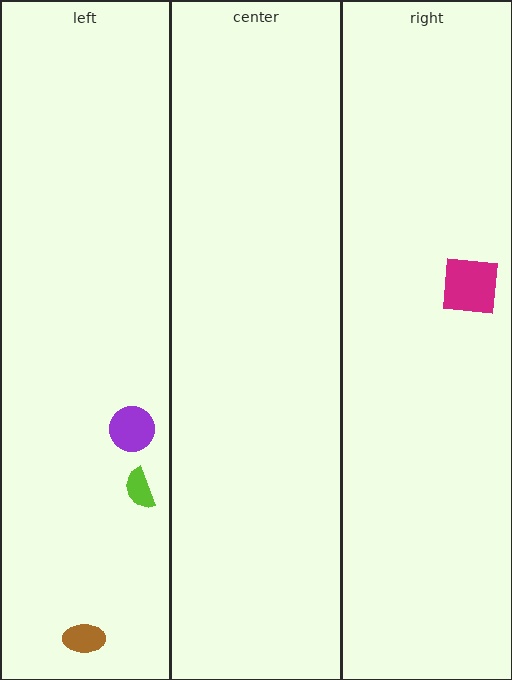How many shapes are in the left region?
3.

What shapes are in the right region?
The magenta square.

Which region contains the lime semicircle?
The left region.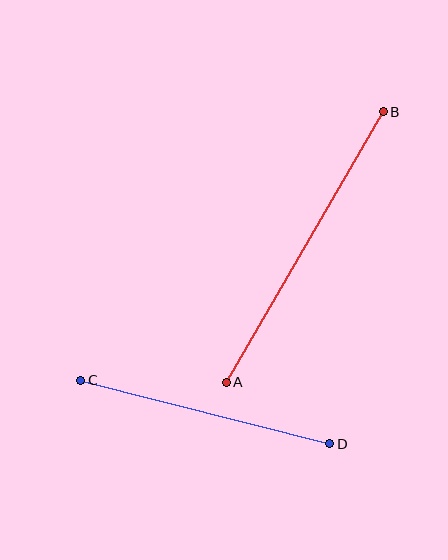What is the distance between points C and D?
The distance is approximately 257 pixels.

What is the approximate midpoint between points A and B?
The midpoint is at approximately (305, 247) pixels.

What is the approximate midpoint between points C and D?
The midpoint is at approximately (205, 412) pixels.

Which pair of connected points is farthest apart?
Points A and B are farthest apart.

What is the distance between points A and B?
The distance is approximately 313 pixels.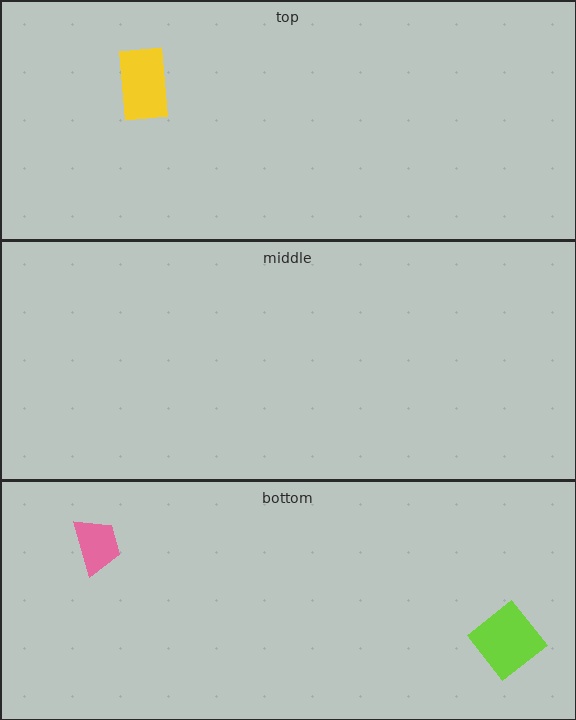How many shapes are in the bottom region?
2.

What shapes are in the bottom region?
The lime diamond, the pink trapezoid.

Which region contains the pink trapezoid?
The bottom region.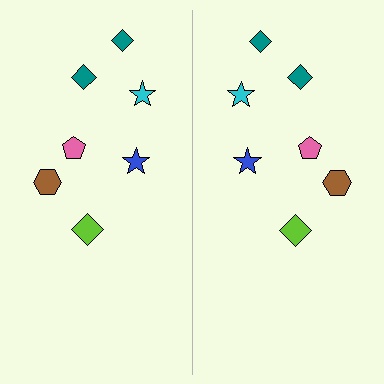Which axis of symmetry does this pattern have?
The pattern has a vertical axis of symmetry running through the center of the image.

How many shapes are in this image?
There are 14 shapes in this image.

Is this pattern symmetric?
Yes, this pattern has bilateral (reflection) symmetry.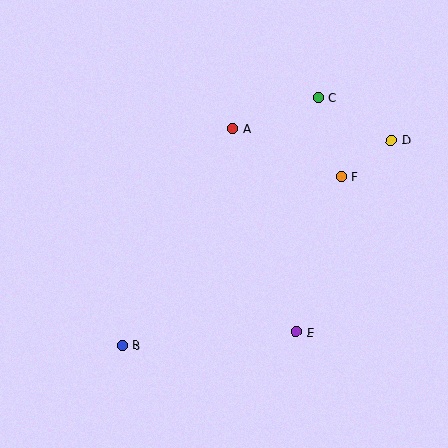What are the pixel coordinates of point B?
Point B is at (122, 345).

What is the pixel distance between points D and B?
The distance between D and B is 338 pixels.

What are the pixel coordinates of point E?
Point E is at (296, 332).